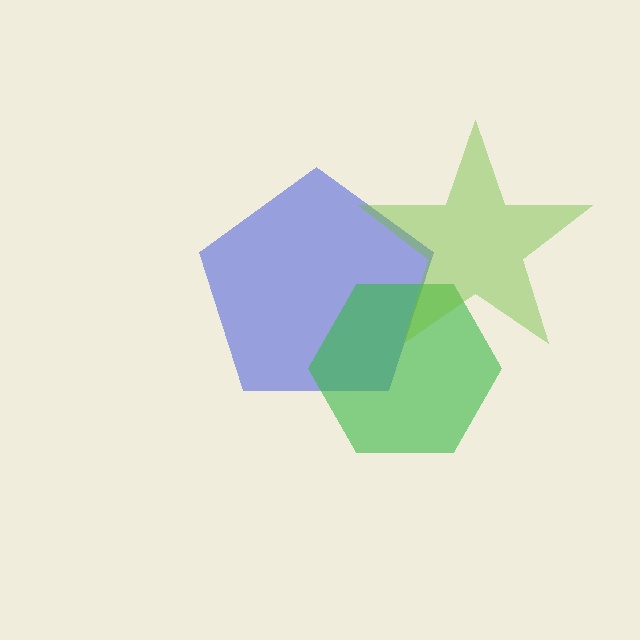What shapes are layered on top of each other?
The layered shapes are: a blue pentagon, a green hexagon, a lime star.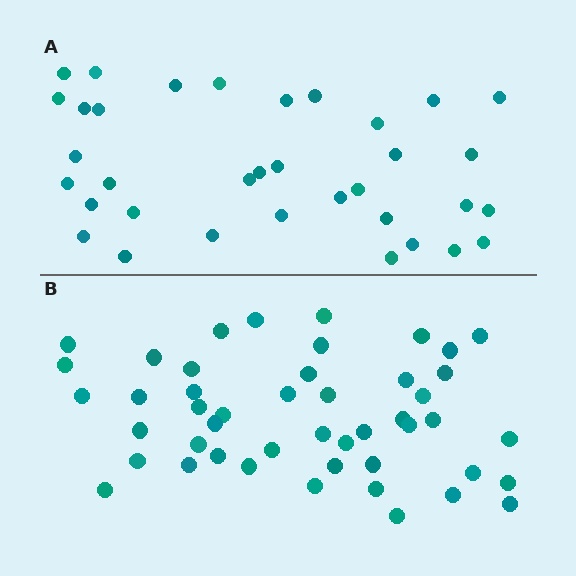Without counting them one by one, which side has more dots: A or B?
Region B (the bottom region) has more dots.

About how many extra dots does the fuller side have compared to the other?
Region B has roughly 12 or so more dots than region A.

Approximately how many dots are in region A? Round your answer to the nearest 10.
About 40 dots. (The exact count is 35, which rounds to 40.)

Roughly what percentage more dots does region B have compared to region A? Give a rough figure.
About 35% more.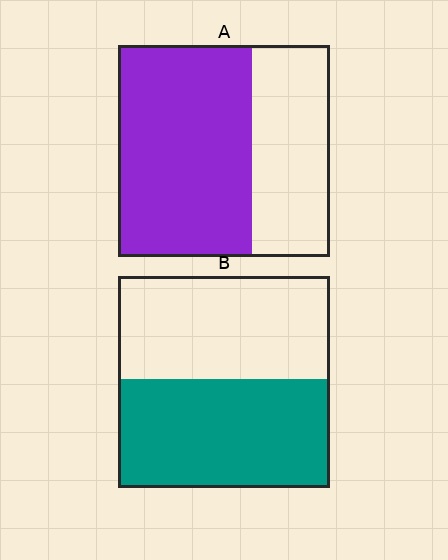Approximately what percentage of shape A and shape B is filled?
A is approximately 65% and B is approximately 50%.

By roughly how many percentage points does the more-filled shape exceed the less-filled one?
By roughly 10 percentage points (A over B).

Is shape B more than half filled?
Roughly half.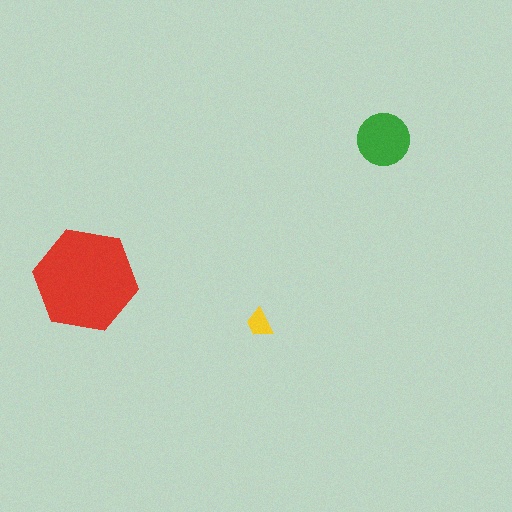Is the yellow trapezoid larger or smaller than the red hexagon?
Smaller.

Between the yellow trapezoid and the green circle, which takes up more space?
The green circle.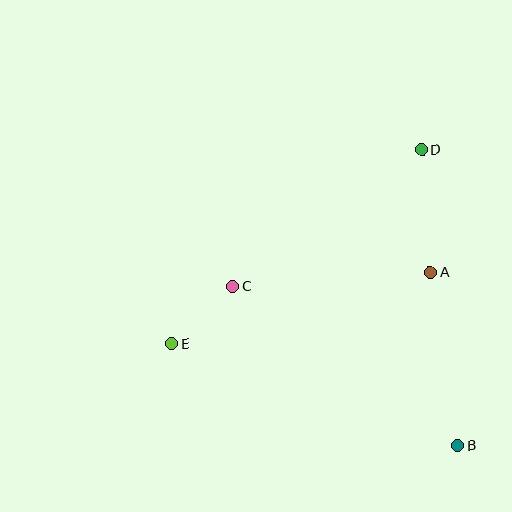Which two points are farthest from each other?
Points D and E are farthest from each other.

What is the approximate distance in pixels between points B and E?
The distance between B and E is approximately 304 pixels.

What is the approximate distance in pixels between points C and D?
The distance between C and D is approximately 233 pixels.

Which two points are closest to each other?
Points C and E are closest to each other.